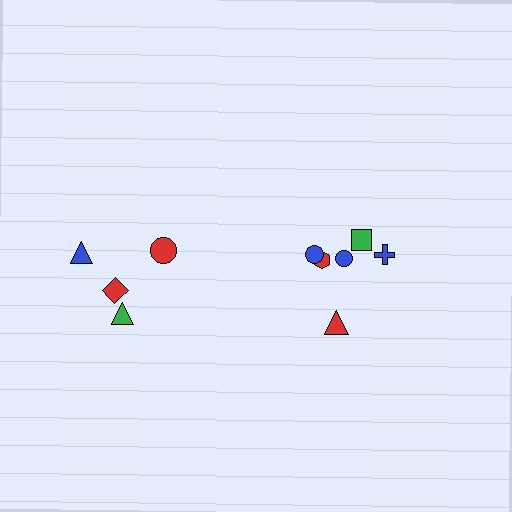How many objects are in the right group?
There are 6 objects.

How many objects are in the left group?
There are 4 objects.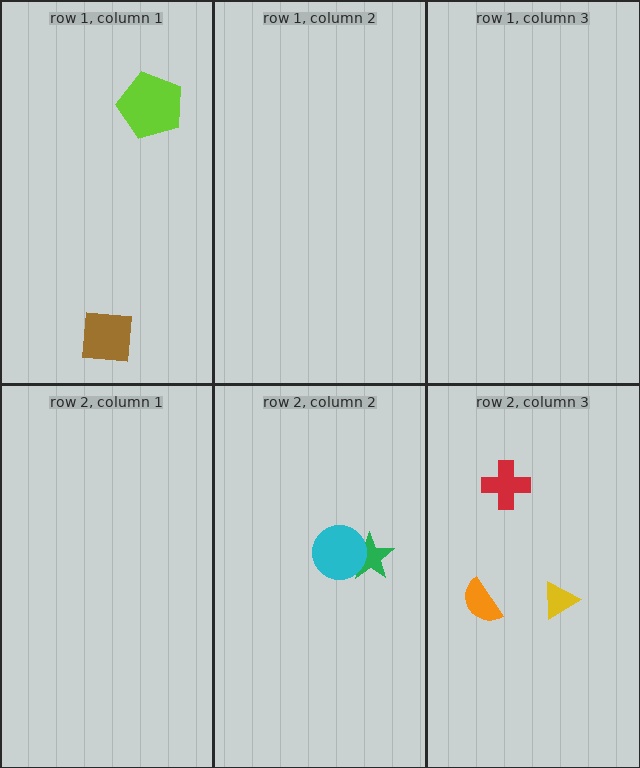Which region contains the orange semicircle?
The row 2, column 3 region.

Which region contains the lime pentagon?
The row 1, column 1 region.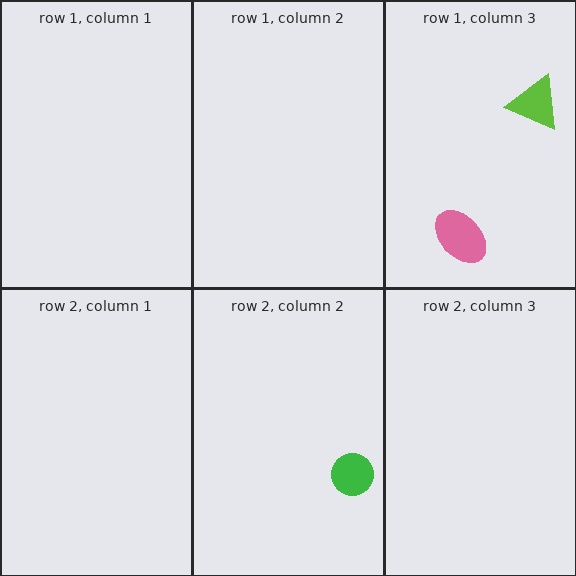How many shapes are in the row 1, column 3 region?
2.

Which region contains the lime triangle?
The row 1, column 3 region.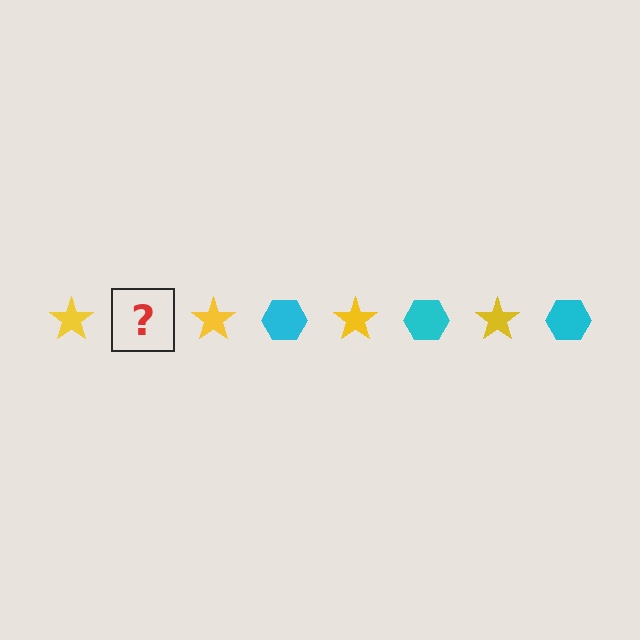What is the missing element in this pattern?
The missing element is a cyan hexagon.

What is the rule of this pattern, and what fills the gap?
The rule is that the pattern alternates between yellow star and cyan hexagon. The gap should be filled with a cyan hexagon.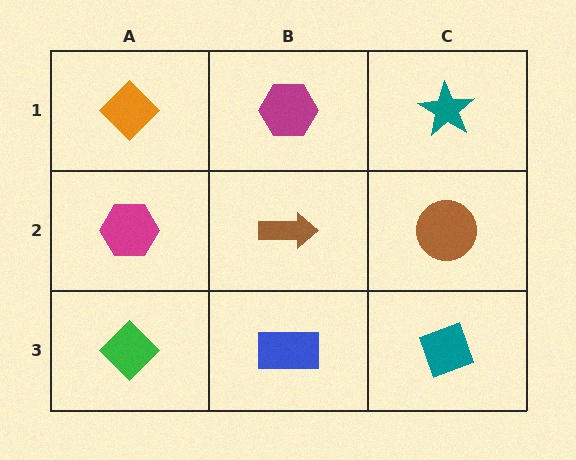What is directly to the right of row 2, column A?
A brown arrow.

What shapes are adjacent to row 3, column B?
A brown arrow (row 2, column B), a green diamond (row 3, column A), a teal diamond (row 3, column C).